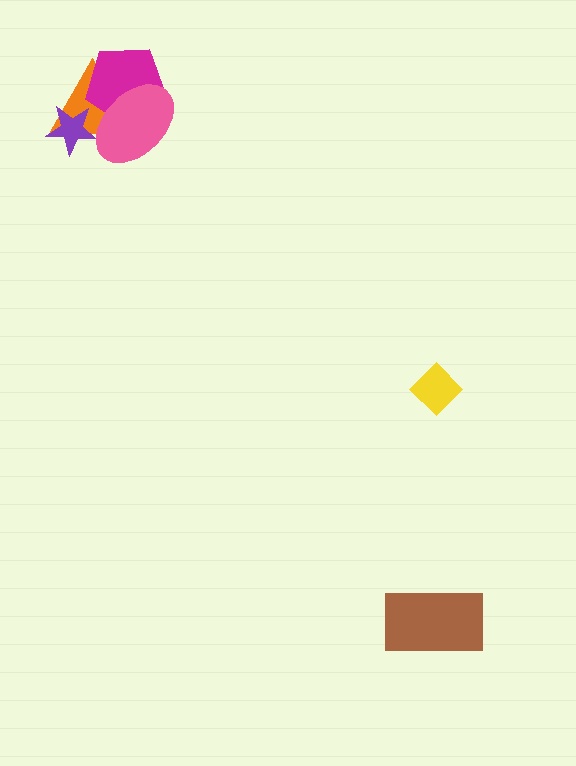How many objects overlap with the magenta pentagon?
2 objects overlap with the magenta pentagon.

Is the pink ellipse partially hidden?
No, no other shape covers it.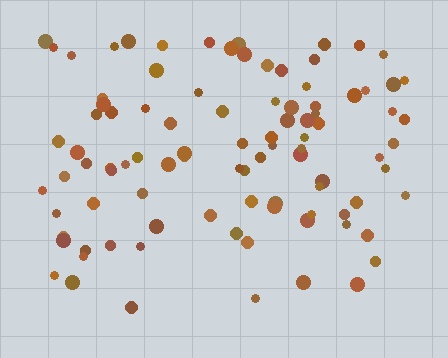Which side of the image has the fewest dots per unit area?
The bottom.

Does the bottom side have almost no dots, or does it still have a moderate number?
Still a moderate number, just noticeably fewer than the top.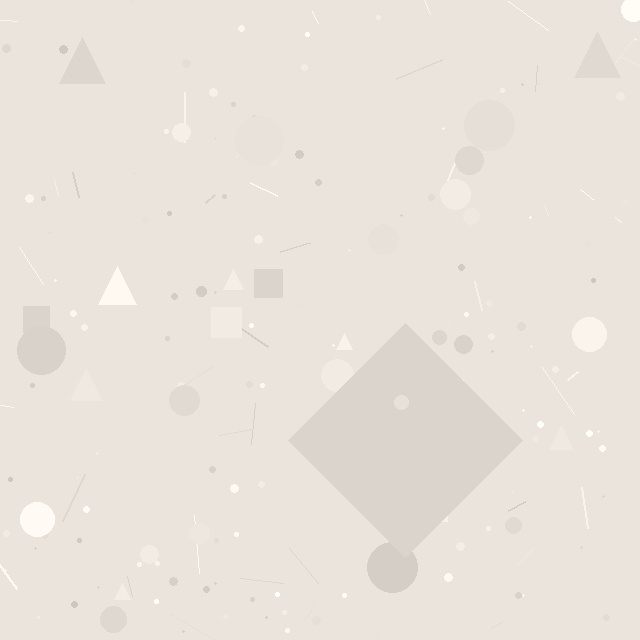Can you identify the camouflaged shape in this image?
The camouflaged shape is a diamond.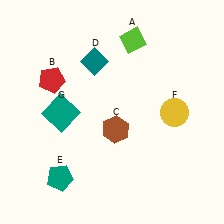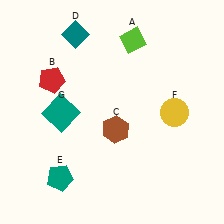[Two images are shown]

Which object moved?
The teal diamond (D) moved up.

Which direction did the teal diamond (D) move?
The teal diamond (D) moved up.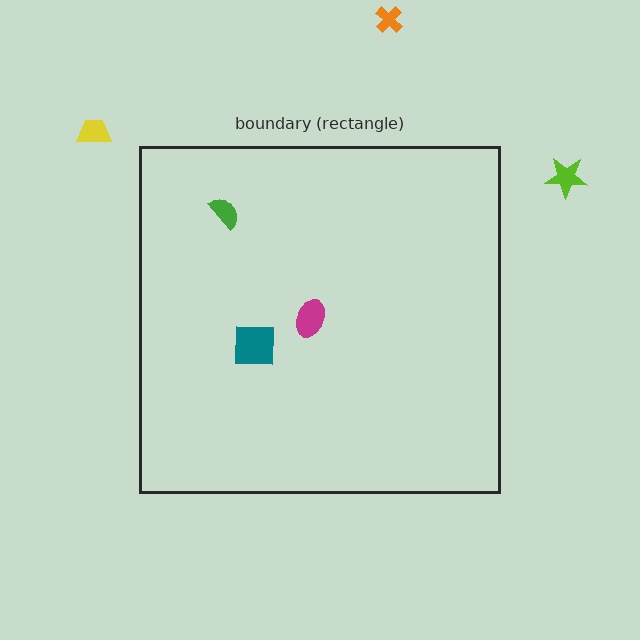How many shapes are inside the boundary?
3 inside, 3 outside.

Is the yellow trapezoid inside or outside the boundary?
Outside.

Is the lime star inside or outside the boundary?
Outside.